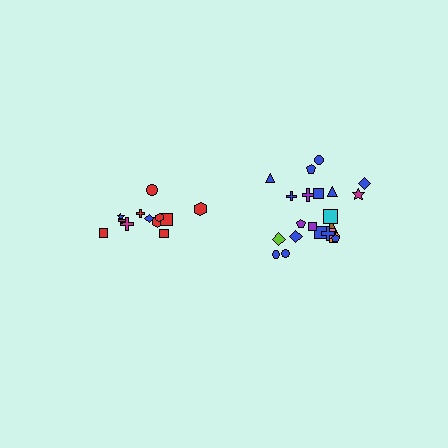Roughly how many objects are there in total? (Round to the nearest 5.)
Roughly 35 objects in total.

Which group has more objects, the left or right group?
The right group.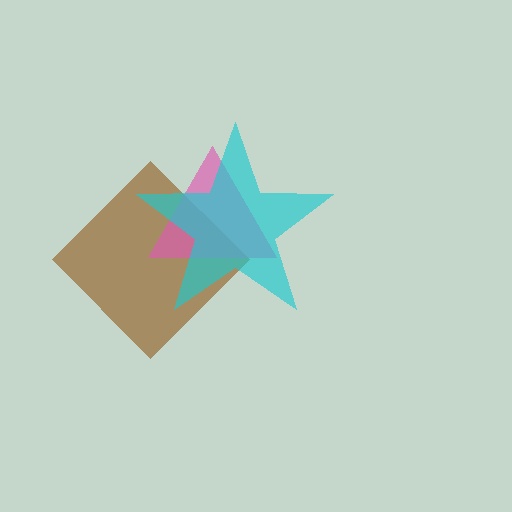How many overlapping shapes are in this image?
There are 3 overlapping shapes in the image.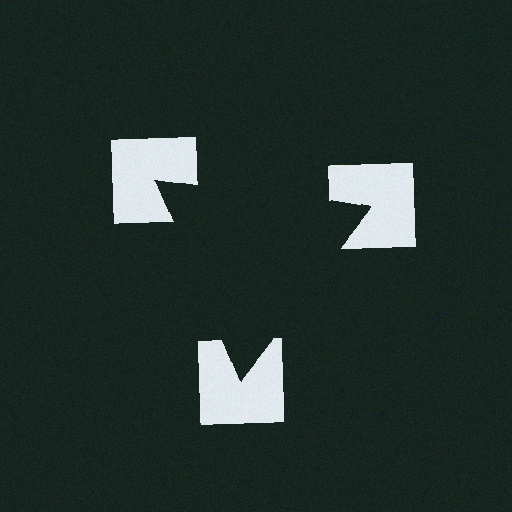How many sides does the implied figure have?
3 sides.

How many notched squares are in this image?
There are 3 — one at each vertex of the illusory triangle.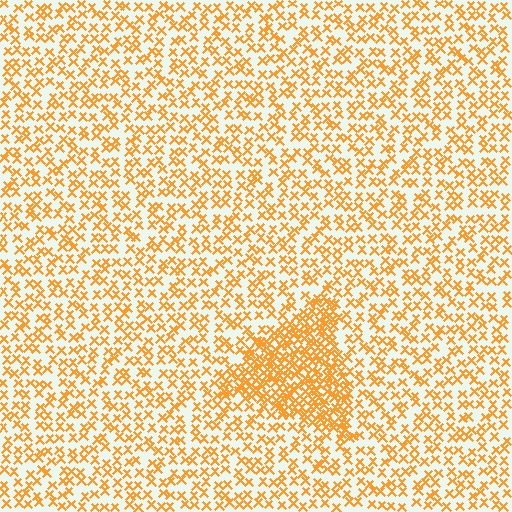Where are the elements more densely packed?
The elements are more densely packed inside the triangle boundary.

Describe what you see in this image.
The image contains small orange elements arranged at two different densities. A triangle-shaped region is visible where the elements are more densely packed than the surrounding area.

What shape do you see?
I see a triangle.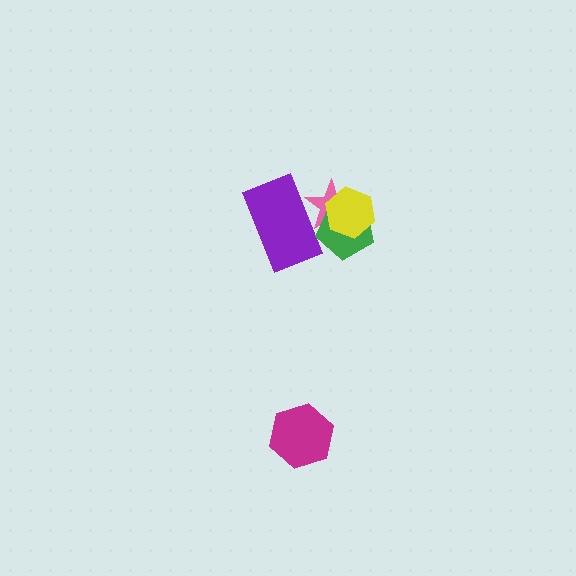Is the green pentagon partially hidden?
Yes, it is partially covered by another shape.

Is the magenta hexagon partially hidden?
No, no other shape covers it.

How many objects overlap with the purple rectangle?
2 objects overlap with the purple rectangle.